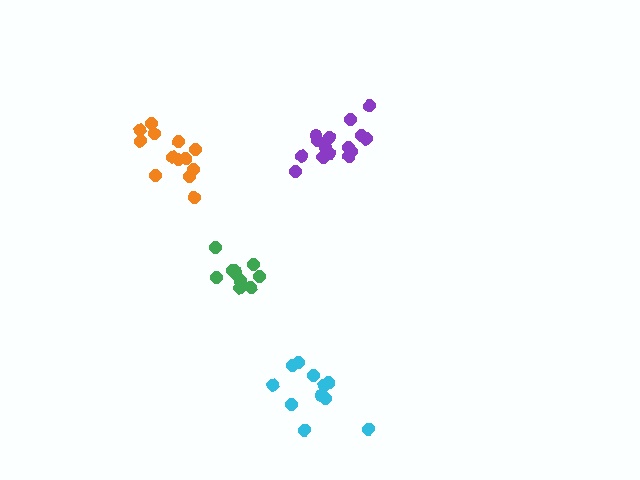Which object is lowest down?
The cyan cluster is bottommost.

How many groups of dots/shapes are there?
There are 4 groups.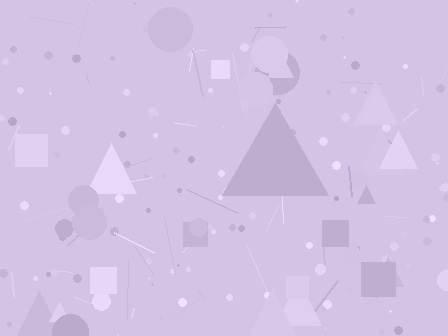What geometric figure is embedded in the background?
A triangle is embedded in the background.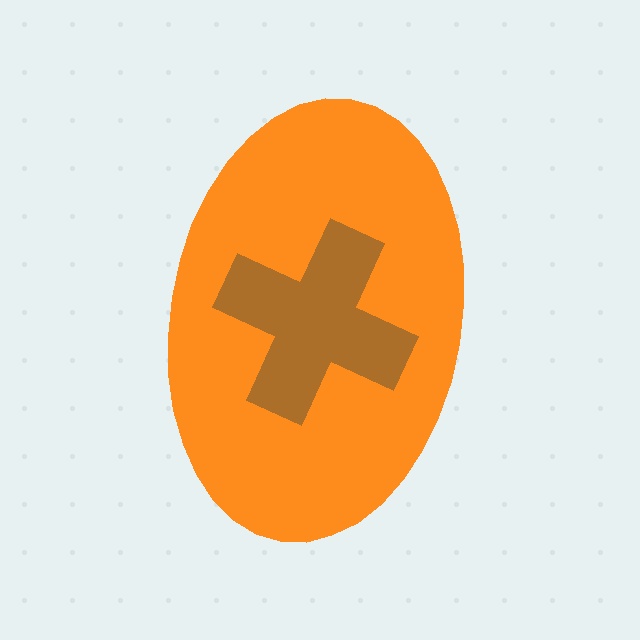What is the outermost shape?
The orange ellipse.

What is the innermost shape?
The brown cross.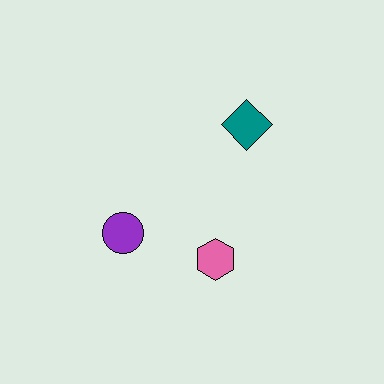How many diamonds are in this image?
There is 1 diamond.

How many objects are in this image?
There are 3 objects.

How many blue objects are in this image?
There are no blue objects.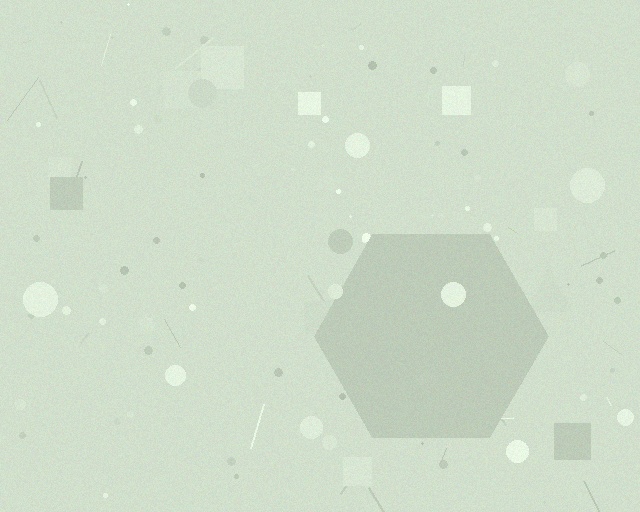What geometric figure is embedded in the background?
A hexagon is embedded in the background.